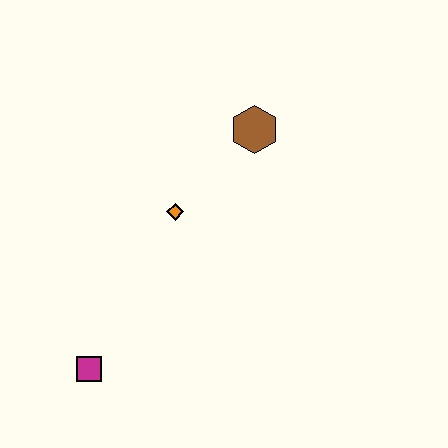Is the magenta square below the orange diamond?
Yes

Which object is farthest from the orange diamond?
The magenta square is farthest from the orange diamond.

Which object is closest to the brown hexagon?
The orange diamond is closest to the brown hexagon.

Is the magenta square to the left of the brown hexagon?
Yes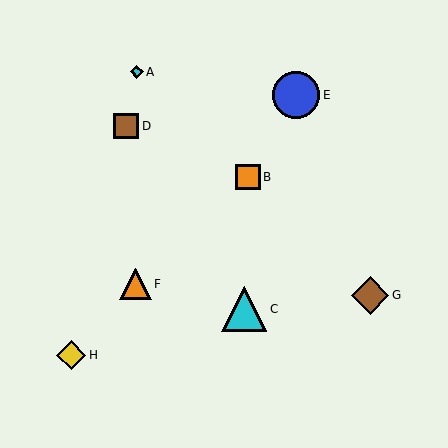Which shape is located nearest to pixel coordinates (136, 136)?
The brown square (labeled D) at (126, 126) is nearest to that location.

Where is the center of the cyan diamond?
The center of the cyan diamond is at (137, 72).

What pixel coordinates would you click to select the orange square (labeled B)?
Click at (248, 177) to select the orange square B.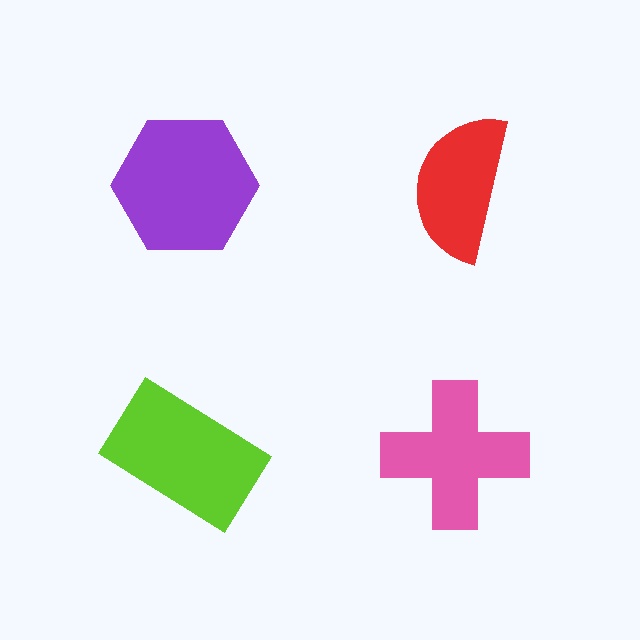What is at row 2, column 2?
A pink cross.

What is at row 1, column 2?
A red semicircle.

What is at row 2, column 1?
A lime rectangle.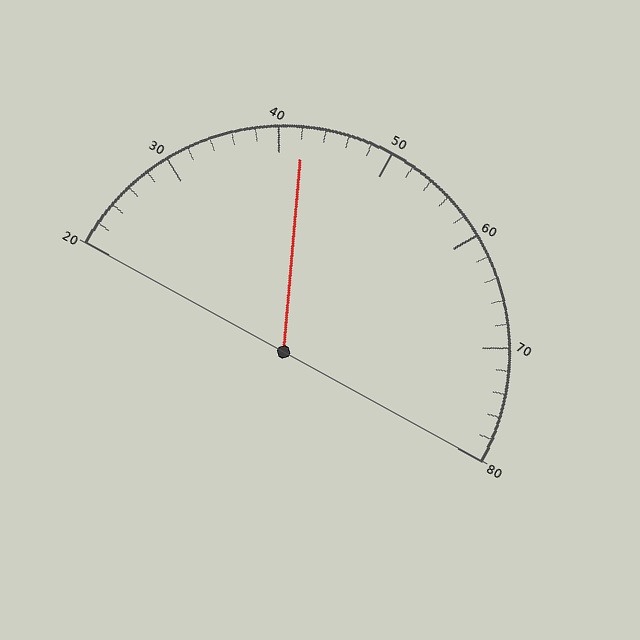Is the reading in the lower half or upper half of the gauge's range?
The reading is in the lower half of the range (20 to 80).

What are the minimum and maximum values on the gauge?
The gauge ranges from 20 to 80.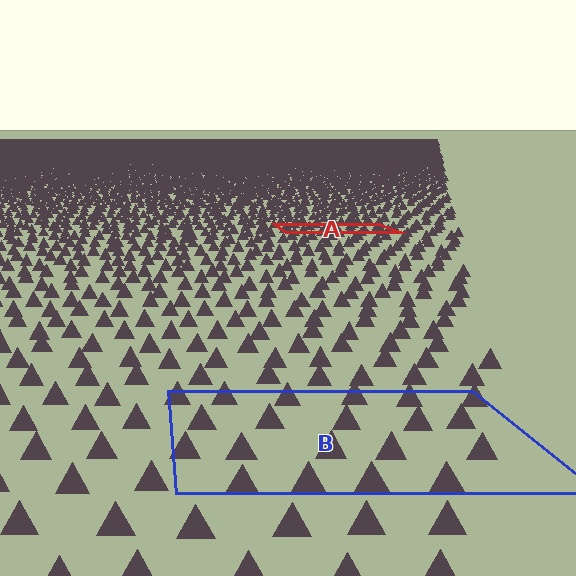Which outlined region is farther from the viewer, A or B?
Region A is farther from the viewer — the texture elements inside it appear smaller and more densely packed.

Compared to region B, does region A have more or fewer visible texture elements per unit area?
Region A has more texture elements per unit area — they are packed more densely because it is farther away.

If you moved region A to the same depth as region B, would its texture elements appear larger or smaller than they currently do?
They would appear larger. At a closer depth, the same texture elements are projected at a bigger on-screen size.